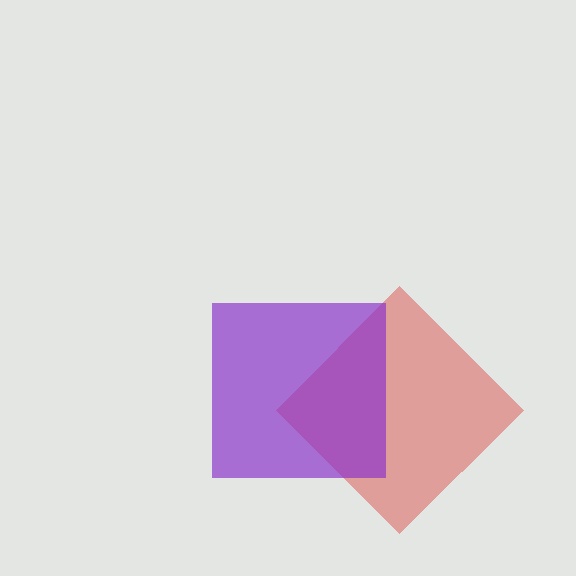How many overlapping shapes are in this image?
There are 2 overlapping shapes in the image.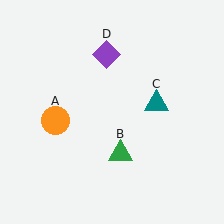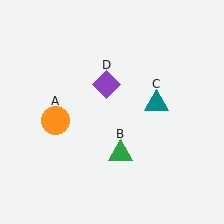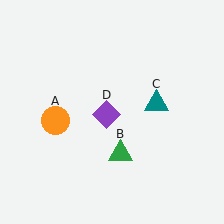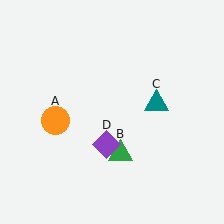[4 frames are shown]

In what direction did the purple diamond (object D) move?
The purple diamond (object D) moved down.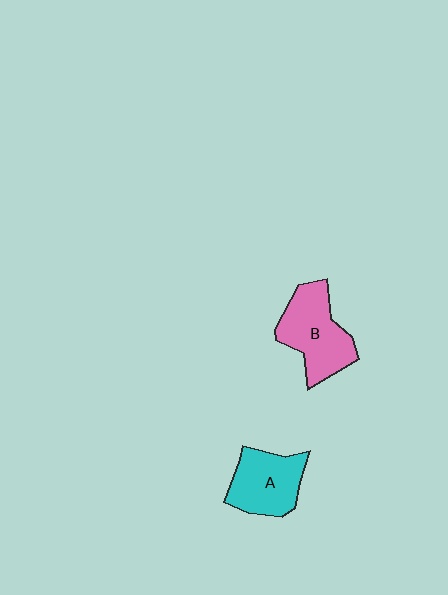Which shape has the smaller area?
Shape A (cyan).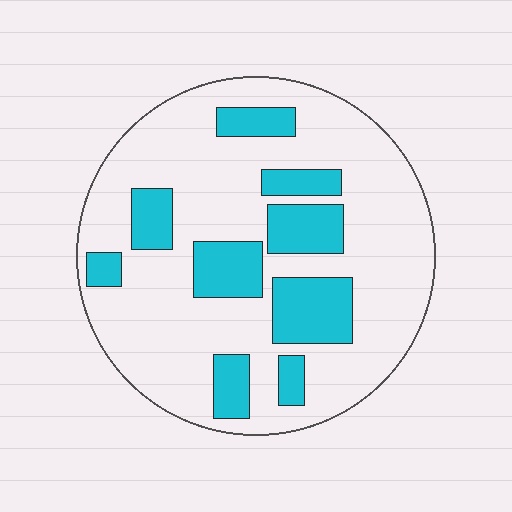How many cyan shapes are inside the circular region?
9.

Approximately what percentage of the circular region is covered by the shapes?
Approximately 25%.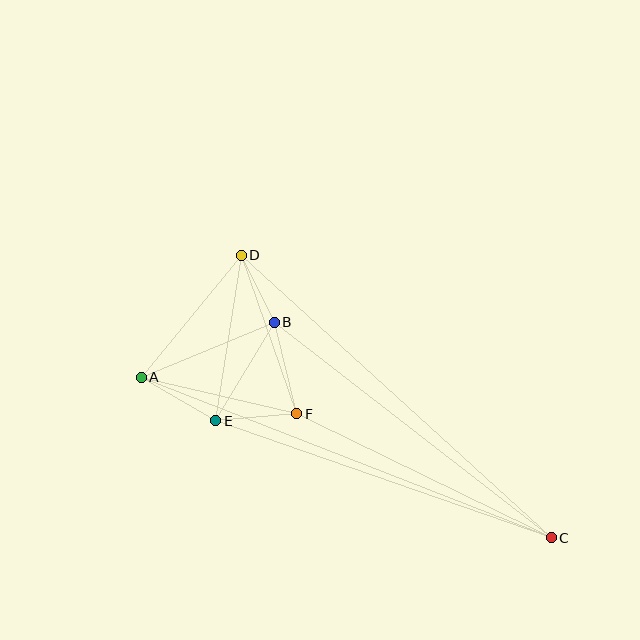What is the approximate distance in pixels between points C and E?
The distance between C and E is approximately 355 pixels.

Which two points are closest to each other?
Points B and D are closest to each other.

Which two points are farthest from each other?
Points A and C are farthest from each other.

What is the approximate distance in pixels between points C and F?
The distance between C and F is approximately 283 pixels.